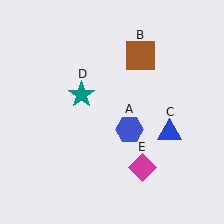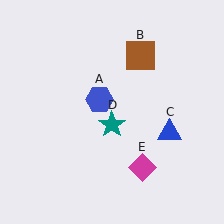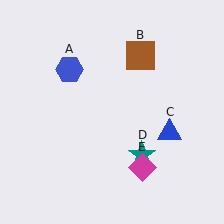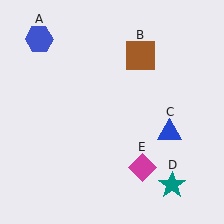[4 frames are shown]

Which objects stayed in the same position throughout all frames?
Brown square (object B) and blue triangle (object C) and magenta diamond (object E) remained stationary.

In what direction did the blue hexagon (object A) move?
The blue hexagon (object A) moved up and to the left.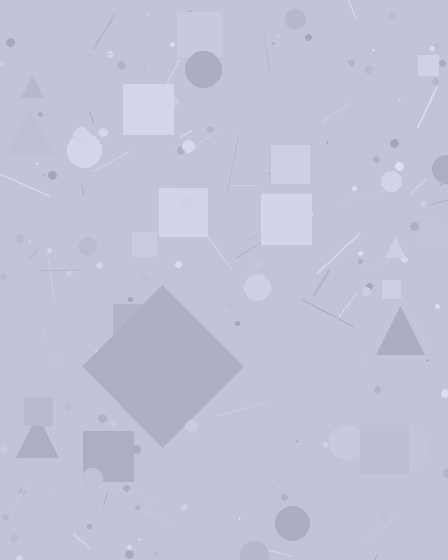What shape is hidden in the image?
A diamond is hidden in the image.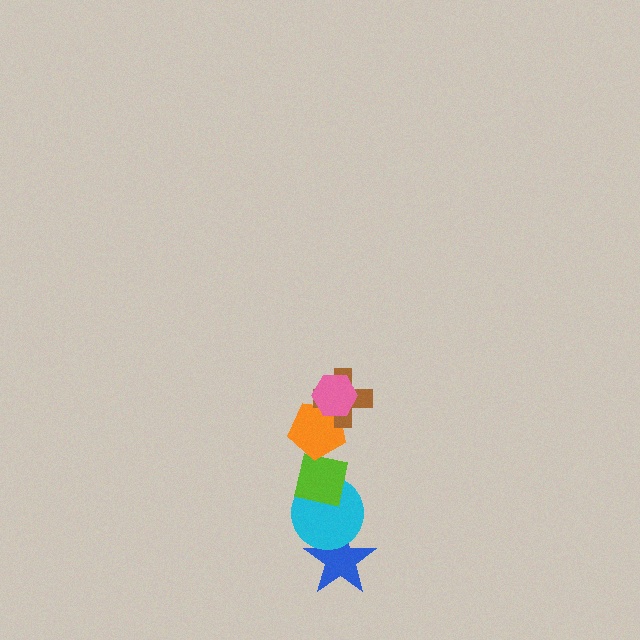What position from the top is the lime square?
The lime square is 4th from the top.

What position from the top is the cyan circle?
The cyan circle is 5th from the top.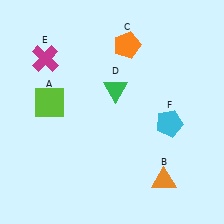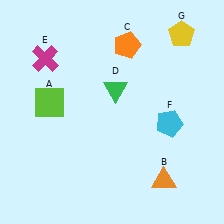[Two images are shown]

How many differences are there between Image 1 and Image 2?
There is 1 difference between the two images.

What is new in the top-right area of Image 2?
A yellow pentagon (G) was added in the top-right area of Image 2.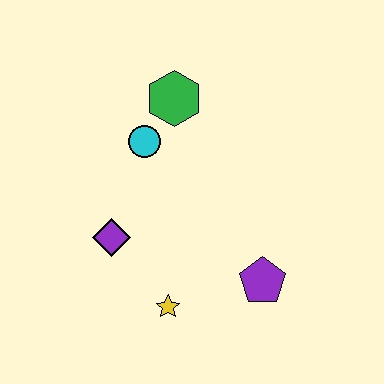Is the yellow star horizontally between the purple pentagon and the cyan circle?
Yes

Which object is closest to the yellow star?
The purple diamond is closest to the yellow star.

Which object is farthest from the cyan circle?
The purple pentagon is farthest from the cyan circle.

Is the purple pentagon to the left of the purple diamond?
No